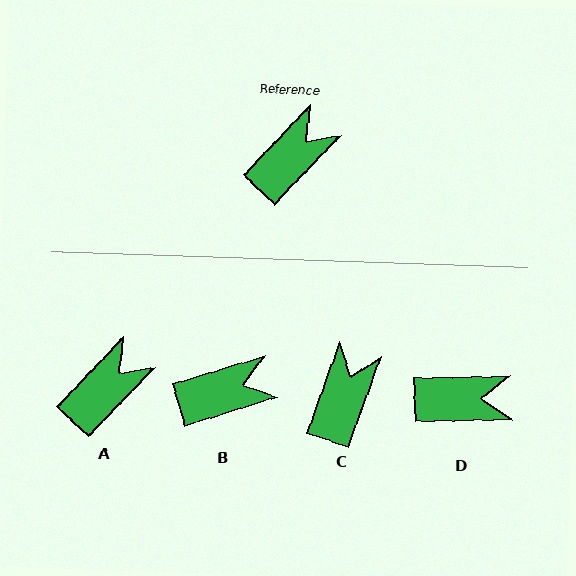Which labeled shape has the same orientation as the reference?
A.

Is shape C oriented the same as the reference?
No, it is off by about 24 degrees.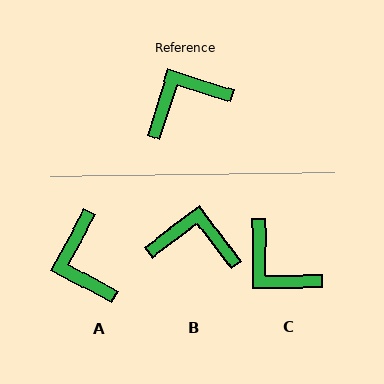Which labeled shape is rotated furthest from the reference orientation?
C, about 108 degrees away.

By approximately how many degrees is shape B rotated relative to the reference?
Approximately 36 degrees clockwise.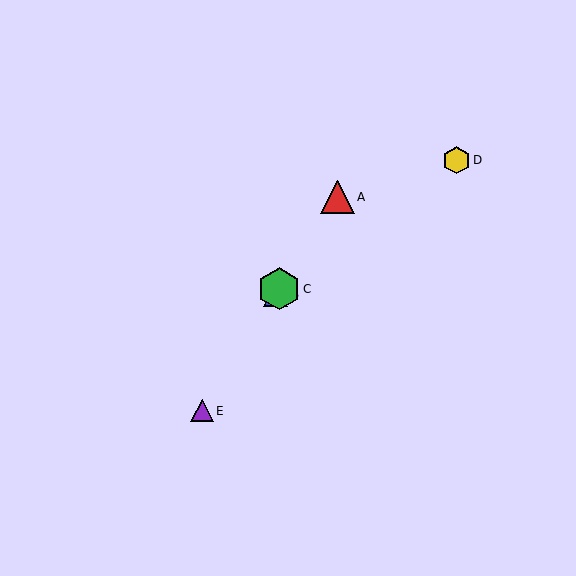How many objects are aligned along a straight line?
4 objects (A, B, C, E) are aligned along a straight line.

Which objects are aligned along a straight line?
Objects A, B, C, E are aligned along a straight line.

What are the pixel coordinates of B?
Object B is at (276, 294).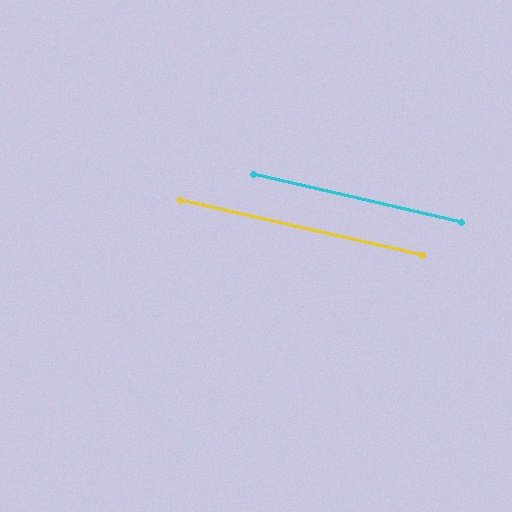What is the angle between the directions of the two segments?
Approximately 0 degrees.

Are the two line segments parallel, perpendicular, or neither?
Parallel — their directions differ by only 0.2°.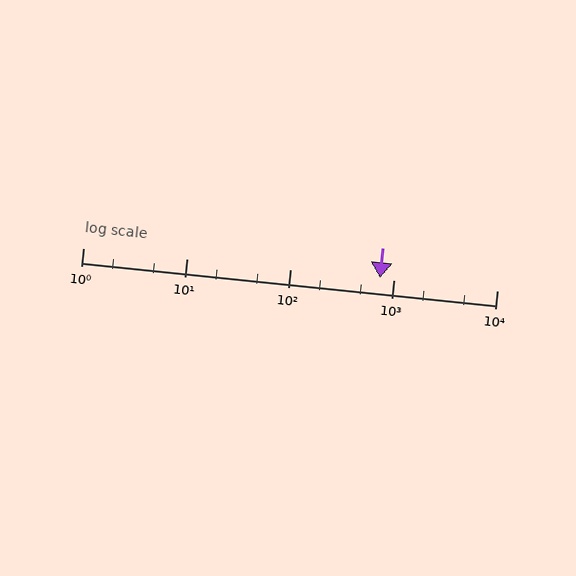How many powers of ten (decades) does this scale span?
The scale spans 4 decades, from 1 to 10000.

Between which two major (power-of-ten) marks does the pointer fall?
The pointer is between 100 and 1000.